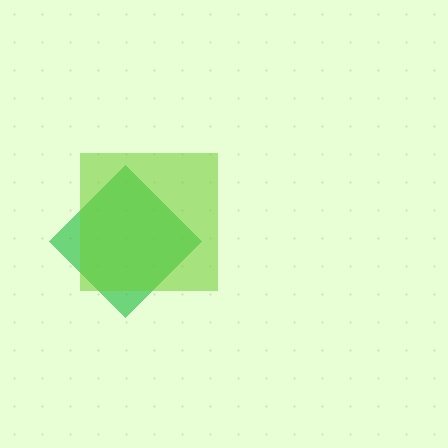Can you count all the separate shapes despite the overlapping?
Yes, there are 2 separate shapes.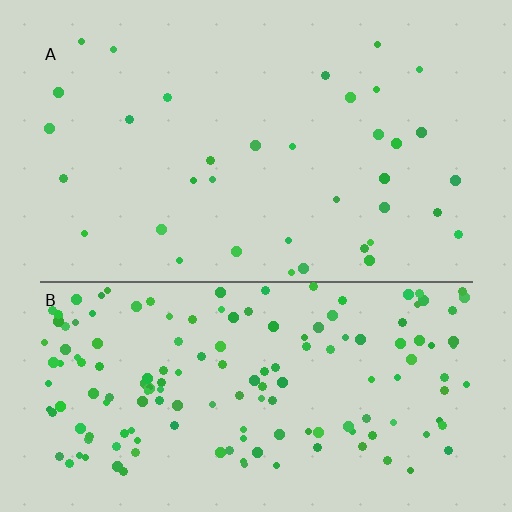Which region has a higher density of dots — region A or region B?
B (the bottom).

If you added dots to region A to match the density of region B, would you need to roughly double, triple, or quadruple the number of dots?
Approximately quadruple.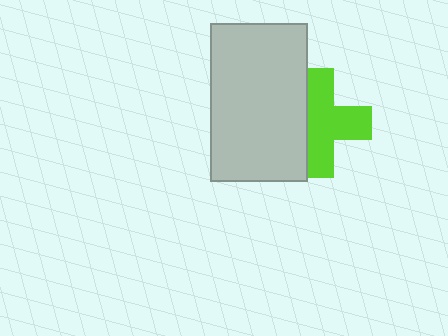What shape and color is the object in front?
The object in front is a light gray rectangle.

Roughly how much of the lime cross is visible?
Most of it is visible (roughly 66%).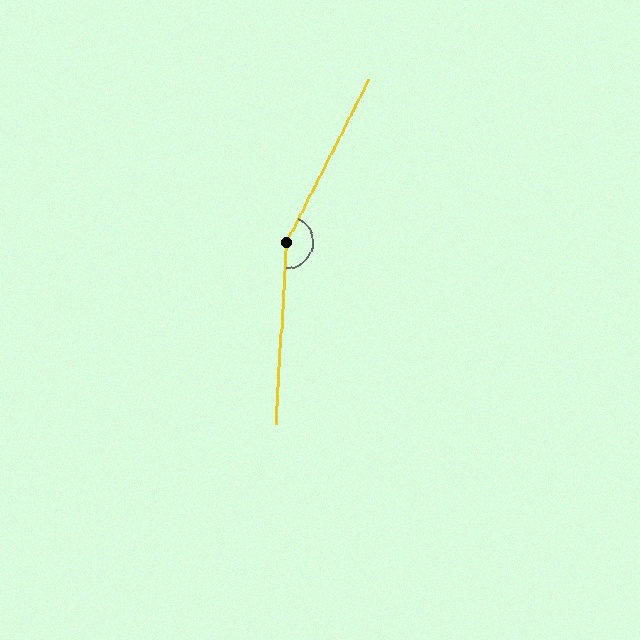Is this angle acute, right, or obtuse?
It is obtuse.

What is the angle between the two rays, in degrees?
Approximately 157 degrees.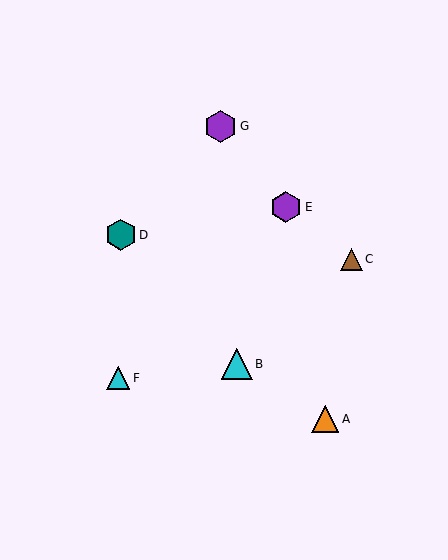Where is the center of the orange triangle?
The center of the orange triangle is at (325, 419).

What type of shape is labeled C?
Shape C is a brown triangle.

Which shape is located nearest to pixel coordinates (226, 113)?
The purple hexagon (labeled G) at (220, 126) is nearest to that location.